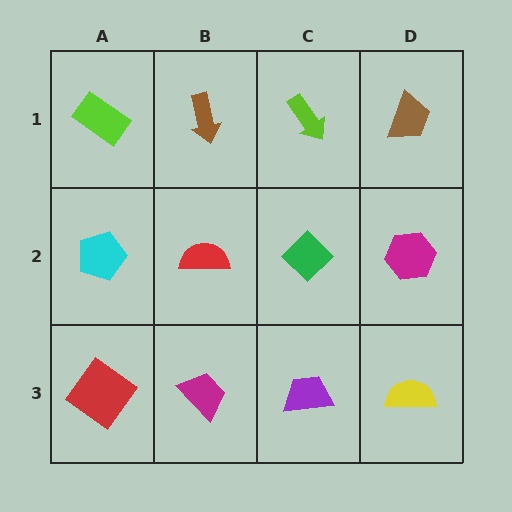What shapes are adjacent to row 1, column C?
A green diamond (row 2, column C), a brown arrow (row 1, column B), a brown trapezoid (row 1, column D).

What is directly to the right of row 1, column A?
A brown arrow.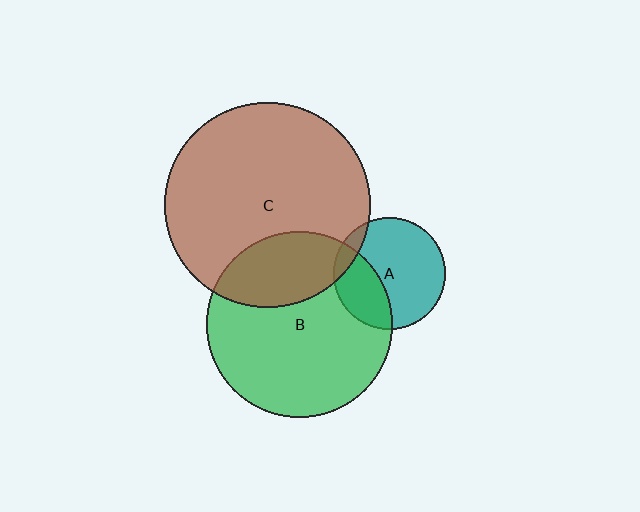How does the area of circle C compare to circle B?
Approximately 1.2 times.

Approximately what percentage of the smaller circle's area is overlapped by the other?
Approximately 35%.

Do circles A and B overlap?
Yes.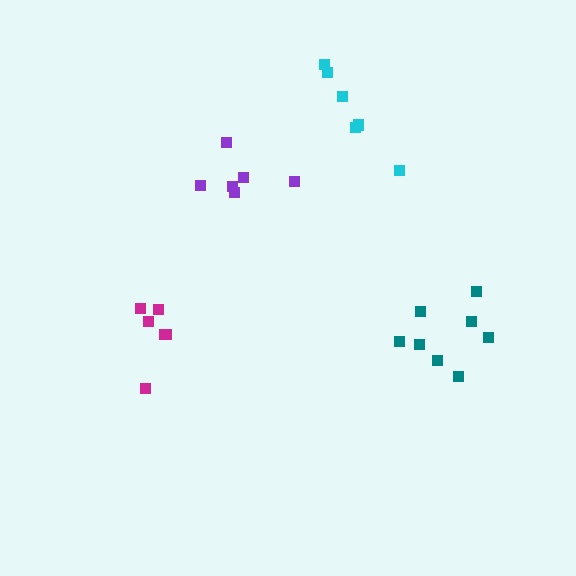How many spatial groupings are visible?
There are 4 spatial groupings.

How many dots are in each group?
Group 1: 6 dots, Group 2: 6 dots, Group 3: 6 dots, Group 4: 8 dots (26 total).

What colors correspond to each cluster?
The clusters are colored: purple, cyan, magenta, teal.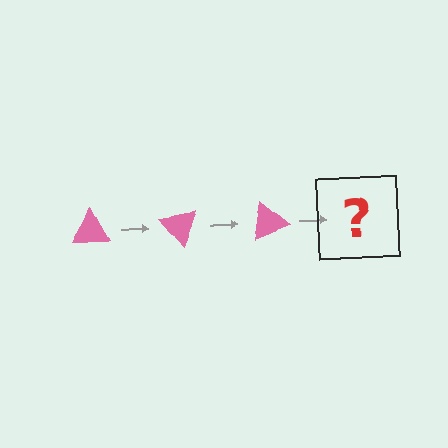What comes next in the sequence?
The next element should be a pink triangle rotated 150 degrees.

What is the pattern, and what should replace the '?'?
The pattern is that the triangle rotates 50 degrees each step. The '?' should be a pink triangle rotated 150 degrees.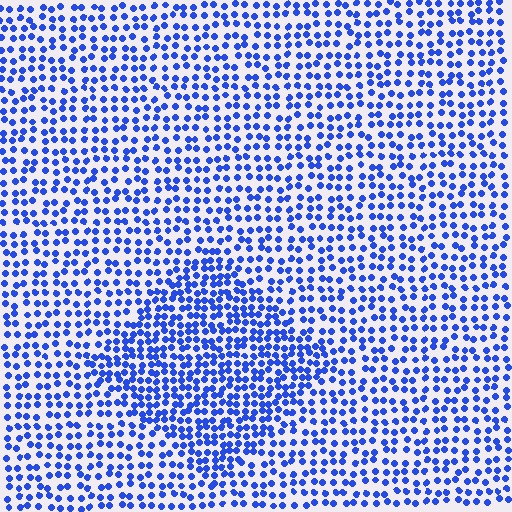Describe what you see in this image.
The image contains small blue elements arranged at two different densities. A diamond-shaped region is visible where the elements are more densely packed than the surrounding area.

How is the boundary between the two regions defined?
The boundary is defined by a change in element density (approximately 1.6x ratio). All elements are the same color, size, and shape.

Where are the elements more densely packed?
The elements are more densely packed inside the diamond boundary.